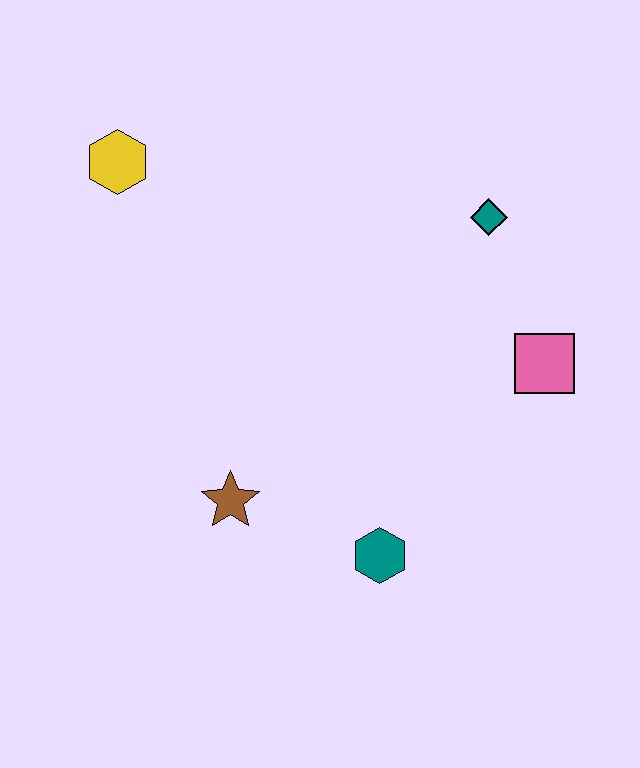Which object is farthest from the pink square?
The yellow hexagon is farthest from the pink square.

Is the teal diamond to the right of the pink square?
No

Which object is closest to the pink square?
The teal diamond is closest to the pink square.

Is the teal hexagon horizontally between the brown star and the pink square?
Yes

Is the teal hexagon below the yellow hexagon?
Yes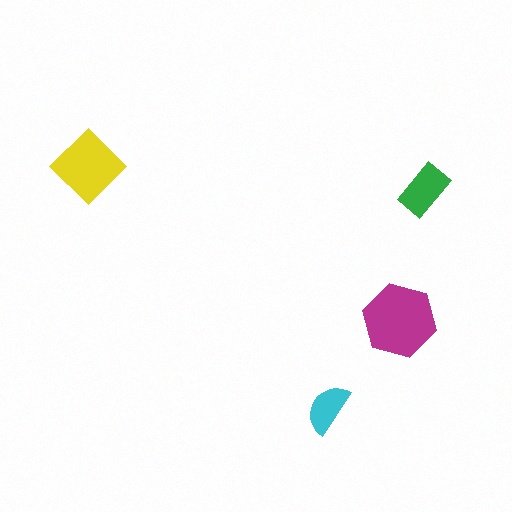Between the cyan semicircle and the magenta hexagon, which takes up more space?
The magenta hexagon.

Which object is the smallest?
The cyan semicircle.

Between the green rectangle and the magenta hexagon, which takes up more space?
The magenta hexagon.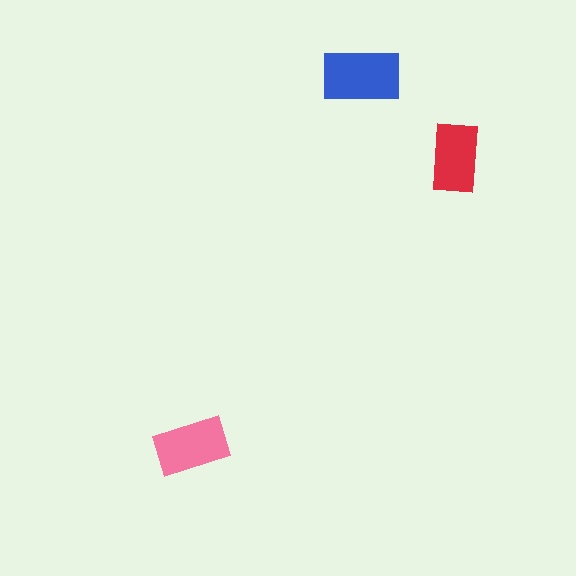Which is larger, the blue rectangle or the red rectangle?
The blue one.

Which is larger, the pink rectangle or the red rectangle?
The pink one.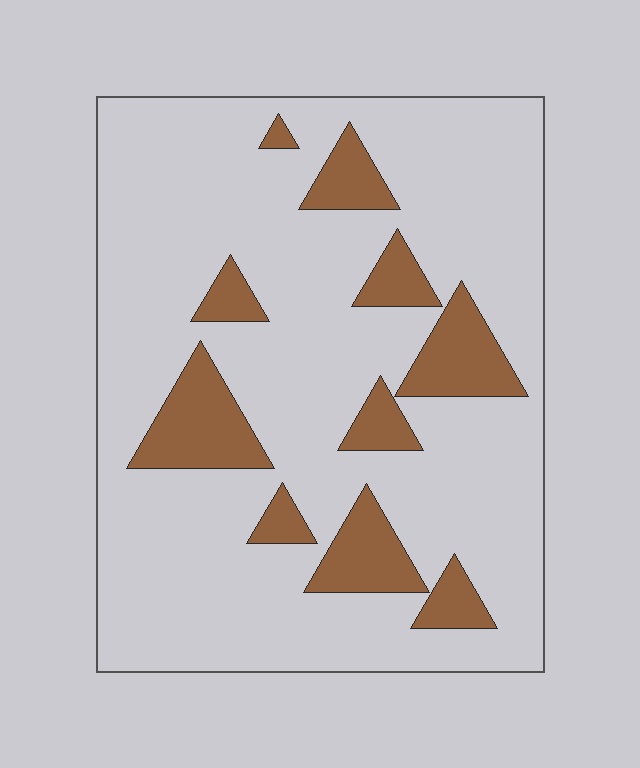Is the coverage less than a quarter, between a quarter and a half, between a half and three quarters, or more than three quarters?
Less than a quarter.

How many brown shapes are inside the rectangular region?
10.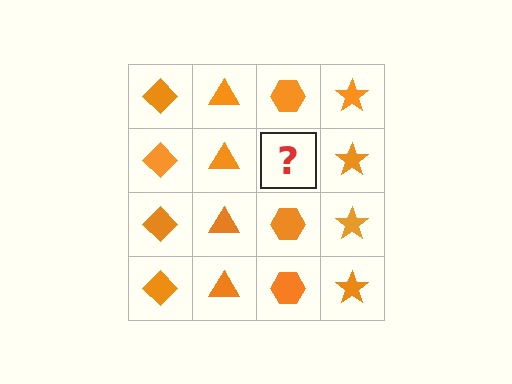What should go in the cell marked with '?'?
The missing cell should contain an orange hexagon.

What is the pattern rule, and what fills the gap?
The rule is that each column has a consistent shape. The gap should be filled with an orange hexagon.